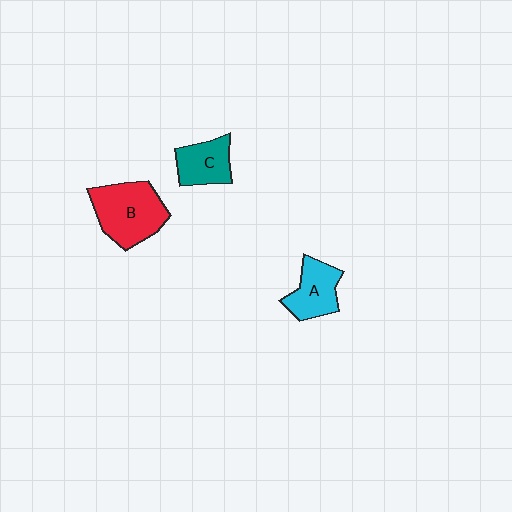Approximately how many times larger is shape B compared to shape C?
Approximately 1.6 times.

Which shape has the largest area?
Shape B (red).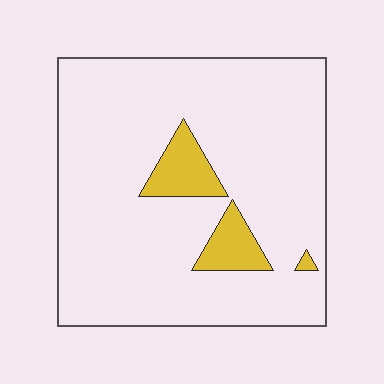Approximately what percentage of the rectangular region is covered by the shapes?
Approximately 10%.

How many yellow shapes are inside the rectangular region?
3.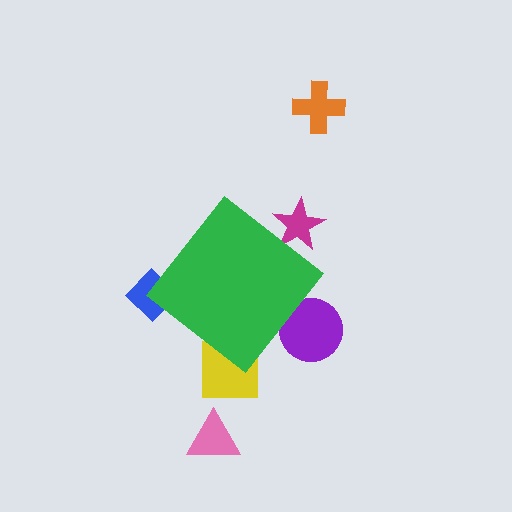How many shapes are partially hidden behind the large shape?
4 shapes are partially hidden.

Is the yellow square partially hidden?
Yes, the yellow square is partially hidden behind the green diamond.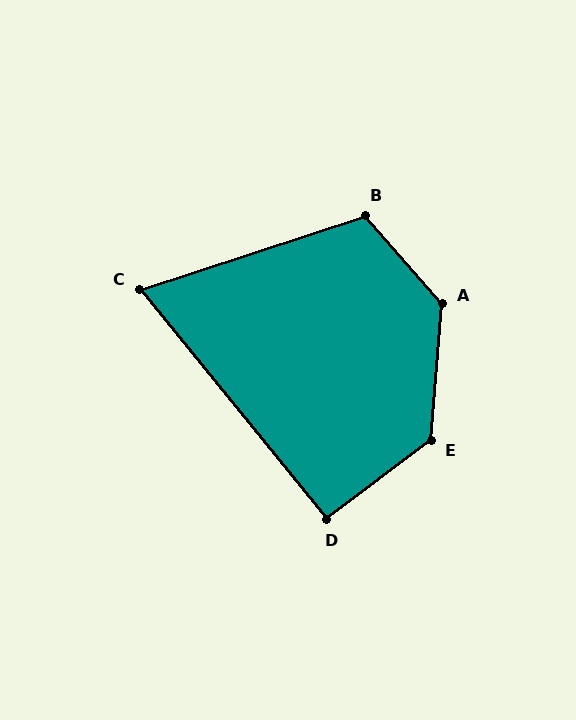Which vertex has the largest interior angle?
A, at approximately 135 degrees.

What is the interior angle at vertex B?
Approximately 113 degrees (obtuse).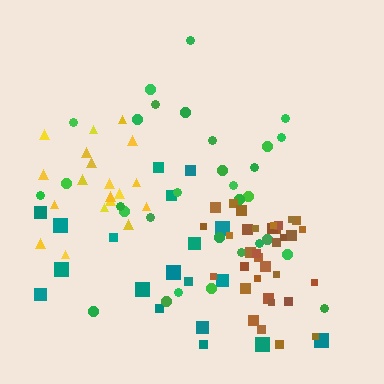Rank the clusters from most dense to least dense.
brown, yellow, green, teal.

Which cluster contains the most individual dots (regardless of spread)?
Brown (34).